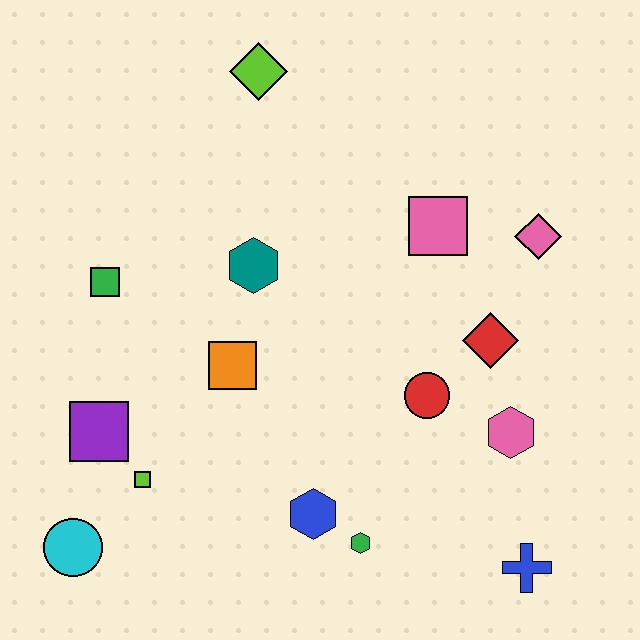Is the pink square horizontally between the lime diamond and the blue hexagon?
No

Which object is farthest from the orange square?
The blue cross is farthest from the orange square.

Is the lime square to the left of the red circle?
Yes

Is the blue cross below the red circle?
Yes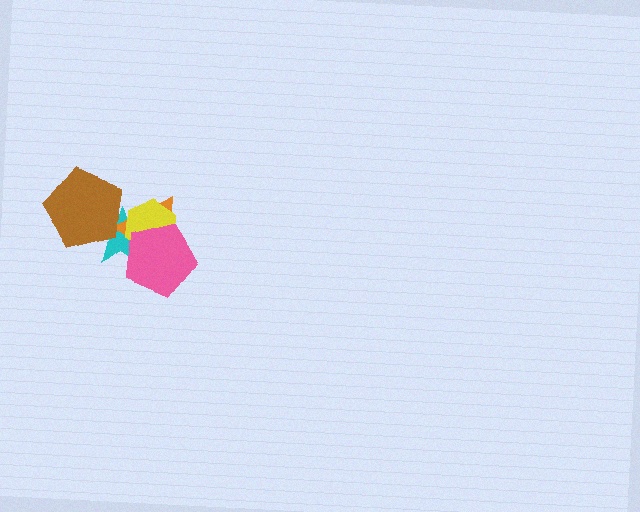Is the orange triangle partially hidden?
Yes, it is partially covered by another shape.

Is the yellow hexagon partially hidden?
Yes, it is partially covered by another shape.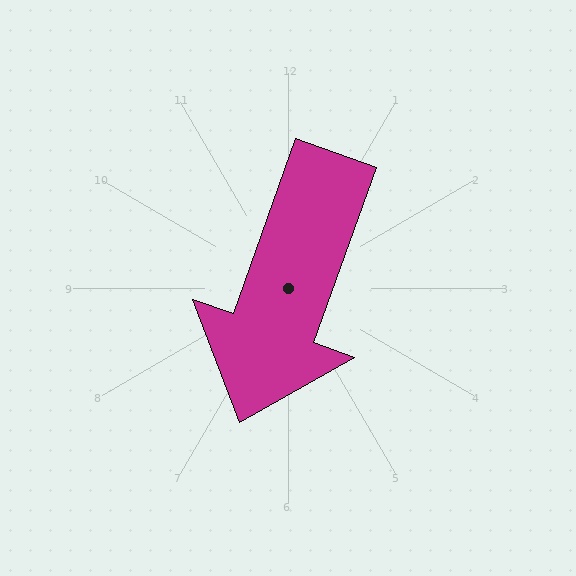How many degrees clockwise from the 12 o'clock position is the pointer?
Approximately 200 degrees.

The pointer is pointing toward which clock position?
Roughly 7 o'clock.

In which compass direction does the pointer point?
South.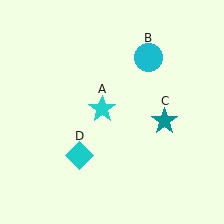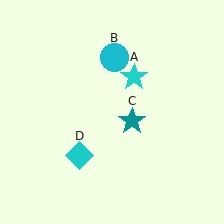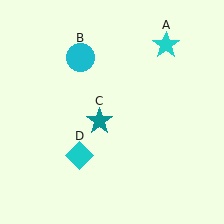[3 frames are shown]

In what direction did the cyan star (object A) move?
The cyan star (object A) moved up and to the right.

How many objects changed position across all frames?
3 objects changed position: cyan star (object A), cyan circle (object B), teal star (object C).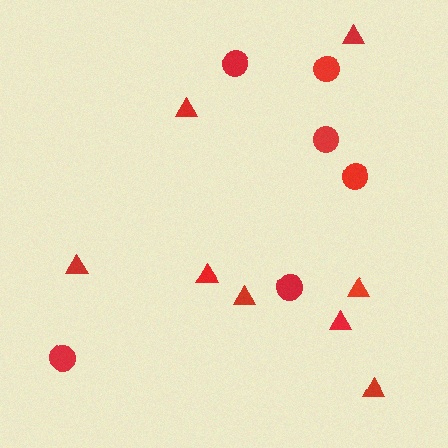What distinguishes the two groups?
There are 2 groups: one group of circles (6) and one group of triangles (8).